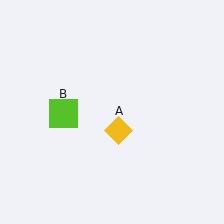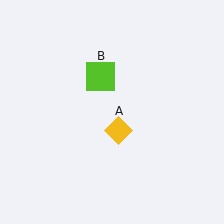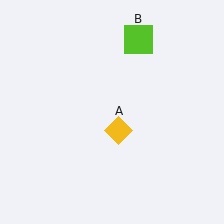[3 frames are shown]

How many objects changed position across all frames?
1 object changed position: lime square (object B).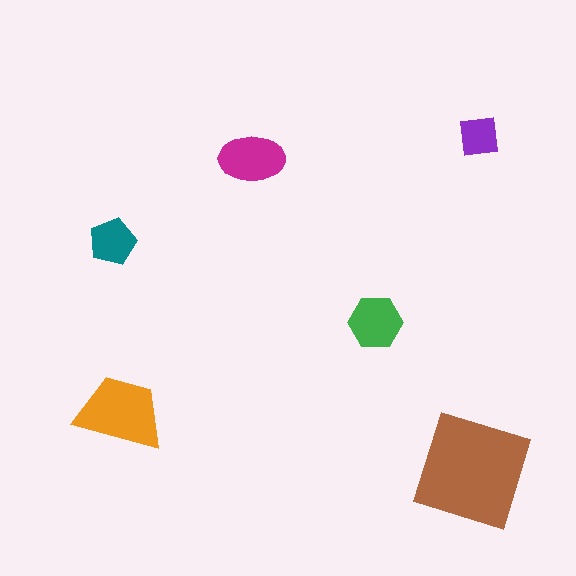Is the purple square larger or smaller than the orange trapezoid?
Smaller.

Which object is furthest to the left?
The teal pentagon is leftmost.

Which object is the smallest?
The purple square.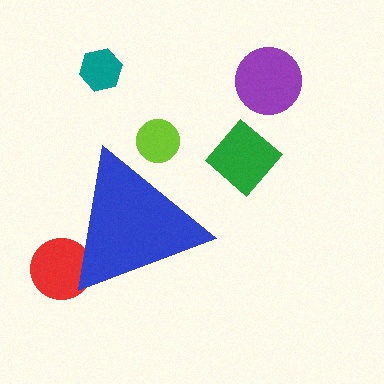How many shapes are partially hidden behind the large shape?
2 shapes are partially hidden.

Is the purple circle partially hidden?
No, the purple circle is fully visible.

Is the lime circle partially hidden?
Yes, the lime circle is partially hidden behind the blue triangle.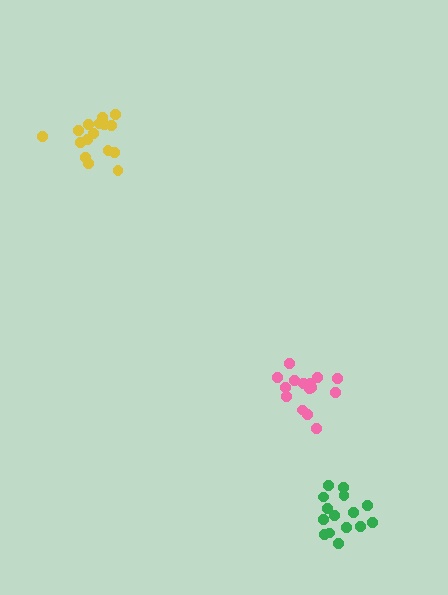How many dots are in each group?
Group 1: 15 dots, Group 2: 16 dots, Group 3: 15 dots (46 total).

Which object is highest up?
The yellow cluster is topmost.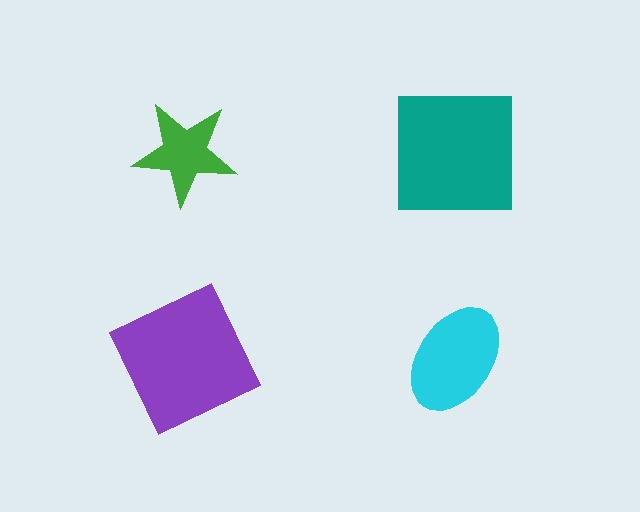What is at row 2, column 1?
A purple square.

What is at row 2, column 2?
A cyan ellipse.